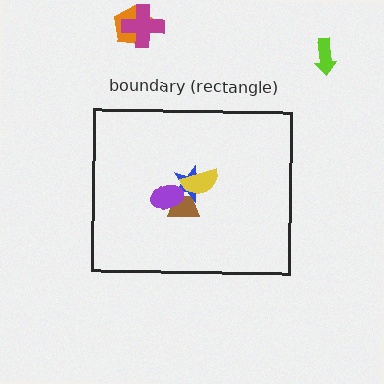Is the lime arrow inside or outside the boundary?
Outside.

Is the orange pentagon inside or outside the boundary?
Outside.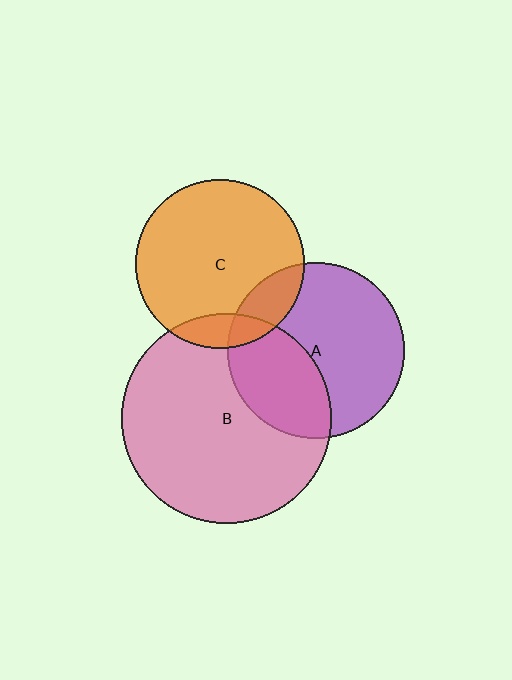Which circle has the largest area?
Circle B (pink).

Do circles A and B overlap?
Yes.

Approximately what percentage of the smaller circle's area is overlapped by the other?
Approximately 35%.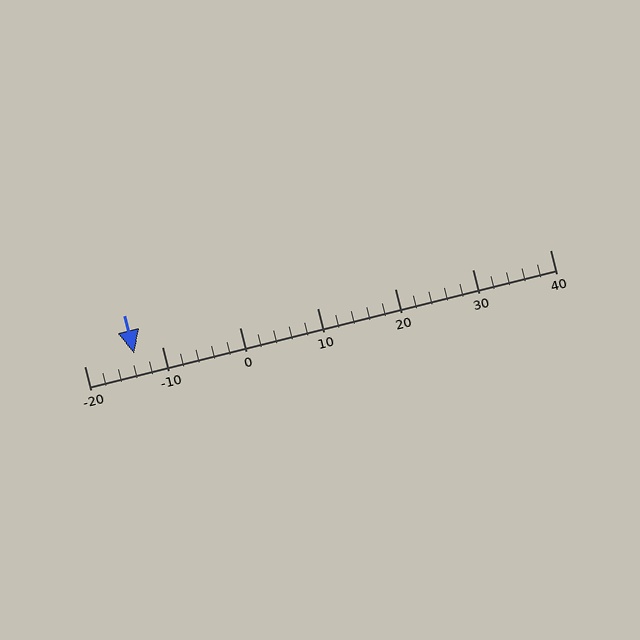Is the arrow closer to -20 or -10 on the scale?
The arrow is closer to -10.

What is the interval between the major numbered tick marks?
The major tick marks are spaced 10 units apart.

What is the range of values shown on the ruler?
The ruler shows values from -20 to 40.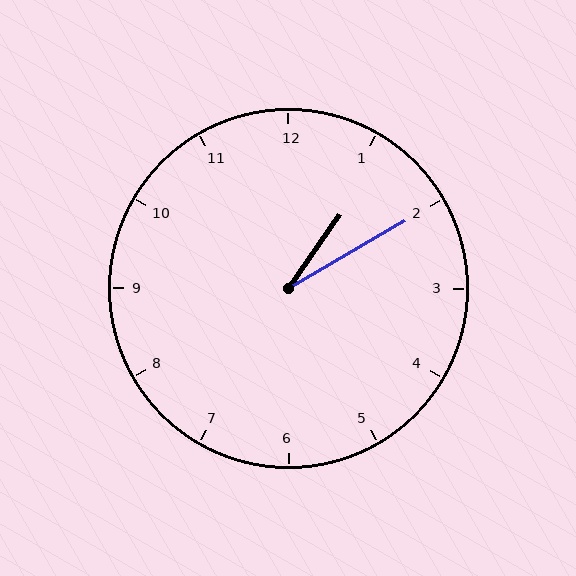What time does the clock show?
1:10.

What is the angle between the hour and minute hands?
Approximately 25 degrees.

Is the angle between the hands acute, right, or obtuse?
It is acute.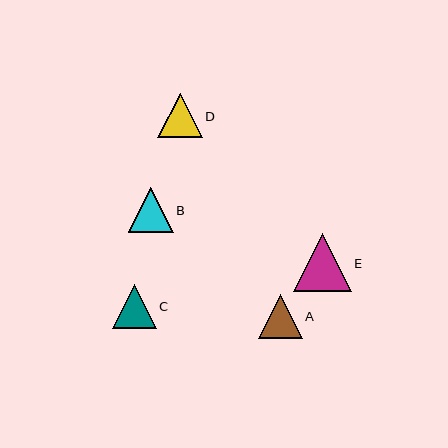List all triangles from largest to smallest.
From largest to smallest: E, B, D, A, C.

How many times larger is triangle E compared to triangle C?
Triangle E is approximately 1.3 times the size of triangle C.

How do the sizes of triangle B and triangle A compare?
Triangle B and triangle A are approximately the same size.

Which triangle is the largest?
Triangle E is the largest with a size of approximately 58 pixels.